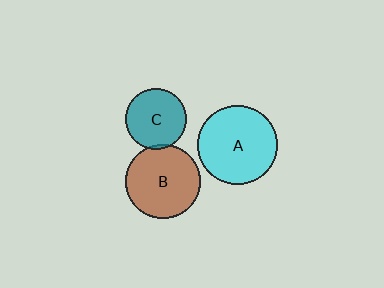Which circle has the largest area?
Circle A (cyan).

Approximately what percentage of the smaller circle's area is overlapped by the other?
Approximately 5%.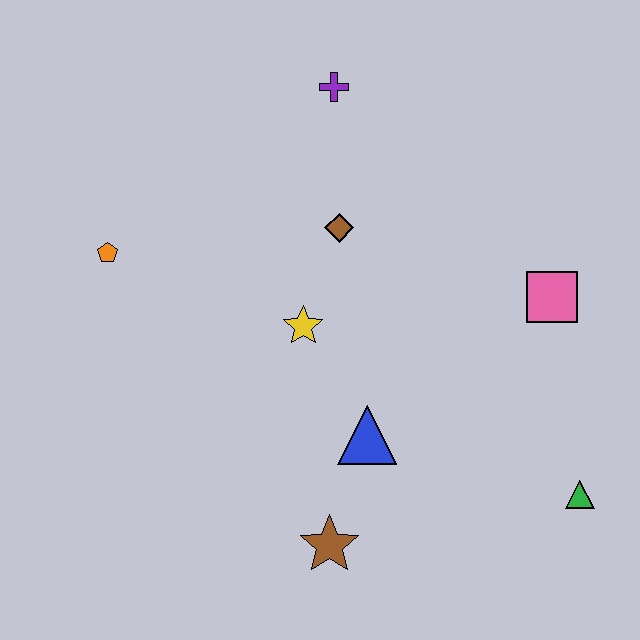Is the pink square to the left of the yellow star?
No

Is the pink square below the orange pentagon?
Yes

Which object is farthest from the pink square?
The orange pentagon is farthest from the pink square.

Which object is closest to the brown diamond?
The yellow star is closest to the brown diamond.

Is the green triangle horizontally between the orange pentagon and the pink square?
No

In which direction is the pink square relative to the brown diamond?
The pink square is to the right of the brown diamond.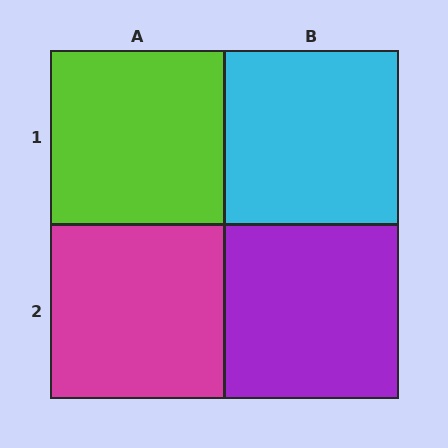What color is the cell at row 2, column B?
Purple.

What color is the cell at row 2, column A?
Magenta.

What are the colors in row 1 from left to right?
Lime, cyan.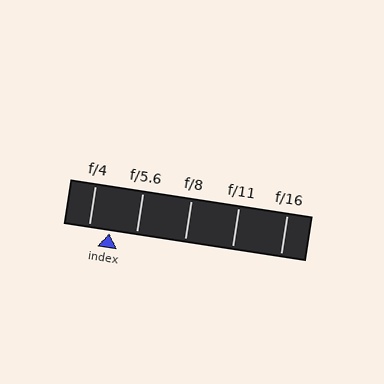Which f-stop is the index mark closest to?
The index mark is closest to f/4.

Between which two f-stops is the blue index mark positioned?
The index mark is between f/4 and f/5.6.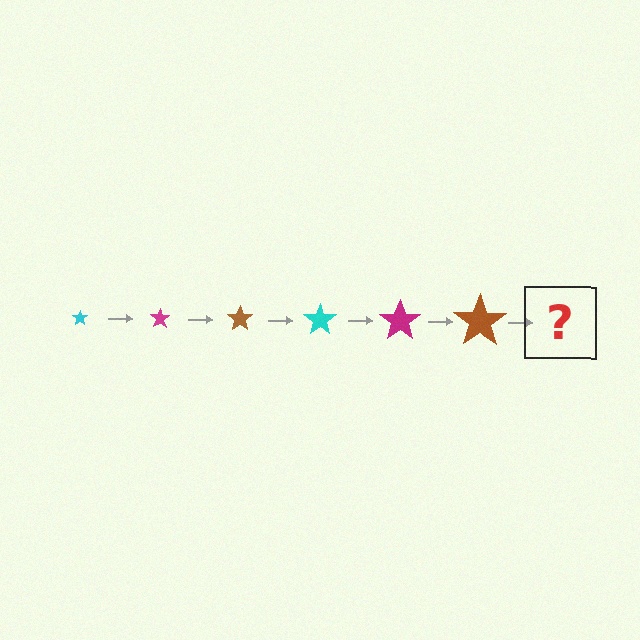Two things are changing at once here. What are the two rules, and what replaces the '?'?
The two rules are that the star grows larger each step and the color cycles through cyan, magenta, and brown. The '?' should be a cyan star, larger than the previous one.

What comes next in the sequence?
The next element should be a cyan star, larger than the previous one.